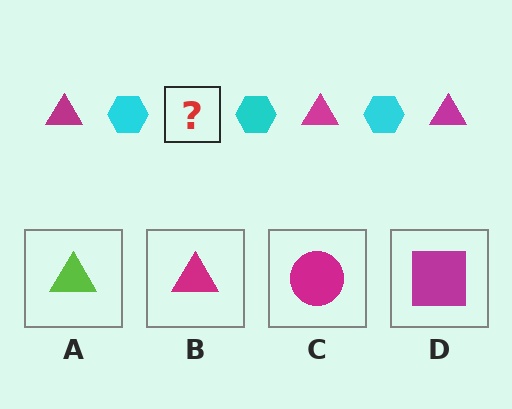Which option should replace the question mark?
Option B.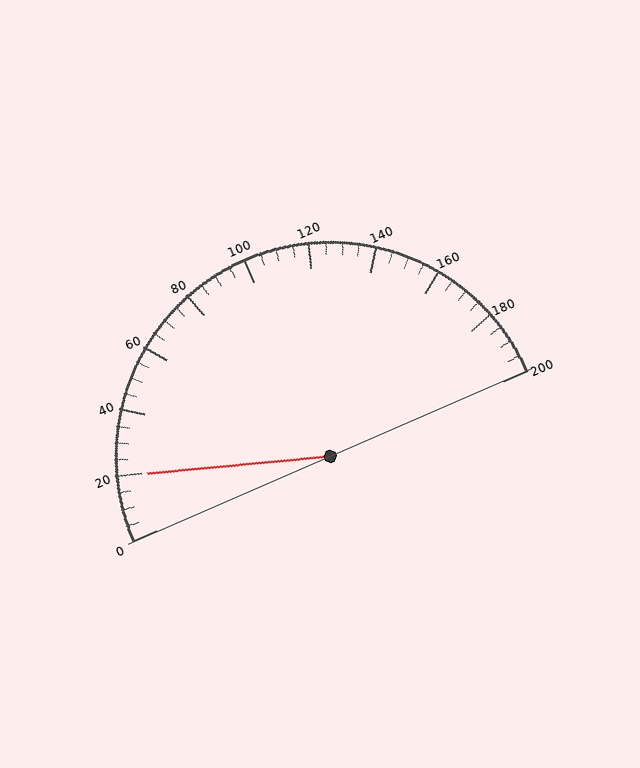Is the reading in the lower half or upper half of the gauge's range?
The reading is in the lower half of the range (0 to 200).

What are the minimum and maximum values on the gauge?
The gauge ranges from 0 to 200.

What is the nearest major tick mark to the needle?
The nearest major tick mark is 20.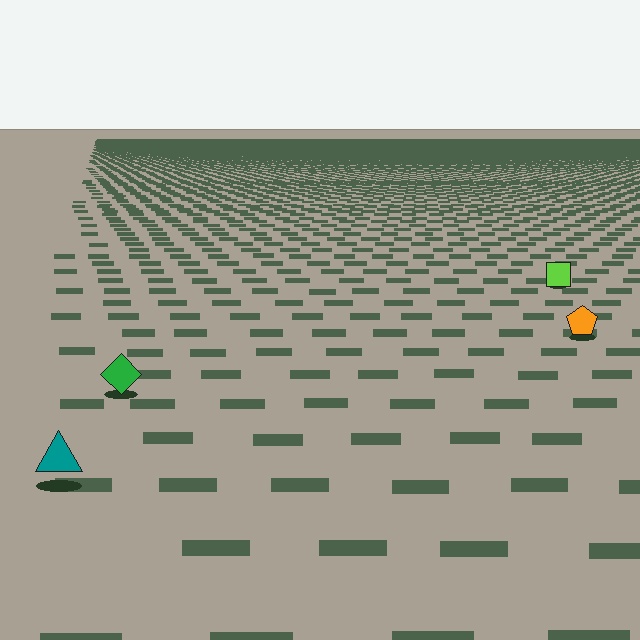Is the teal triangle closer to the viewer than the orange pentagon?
Yes. The teal triangle is closer — you can tell from the texture gradient: the ground texture is coarser near it.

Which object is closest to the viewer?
The teal triangle is closest. The texture marks near it are larger and more spread out.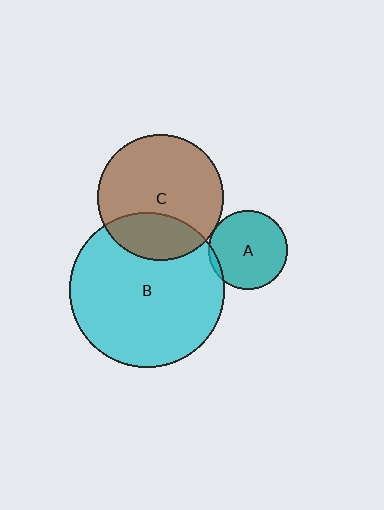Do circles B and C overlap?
Yes.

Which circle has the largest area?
Circle B (cyan).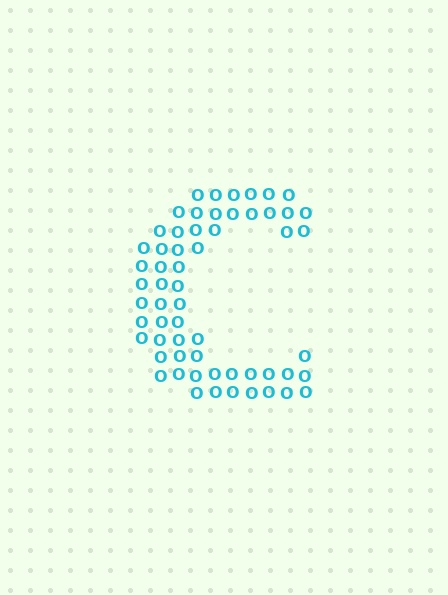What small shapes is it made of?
It is made of small letter O's.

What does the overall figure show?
The overall figure shows the letter C.